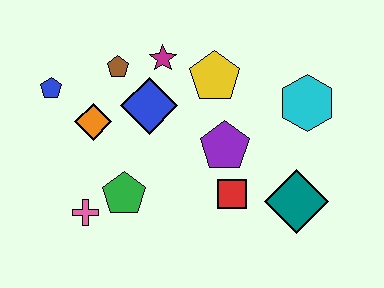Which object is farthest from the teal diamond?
The blue pentagon is farthest from the teal diamond.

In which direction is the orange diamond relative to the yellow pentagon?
The orange diamond is to the left of the yellow pentagon.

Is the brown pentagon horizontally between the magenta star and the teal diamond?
No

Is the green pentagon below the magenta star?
Yes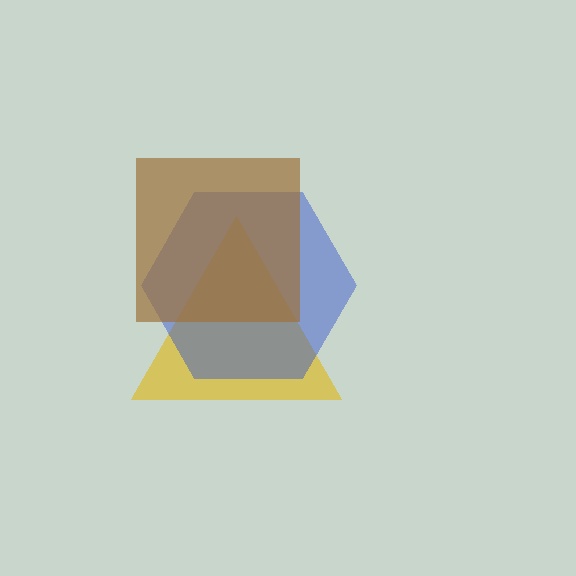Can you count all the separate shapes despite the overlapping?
Yes, there are 3 separate shapes.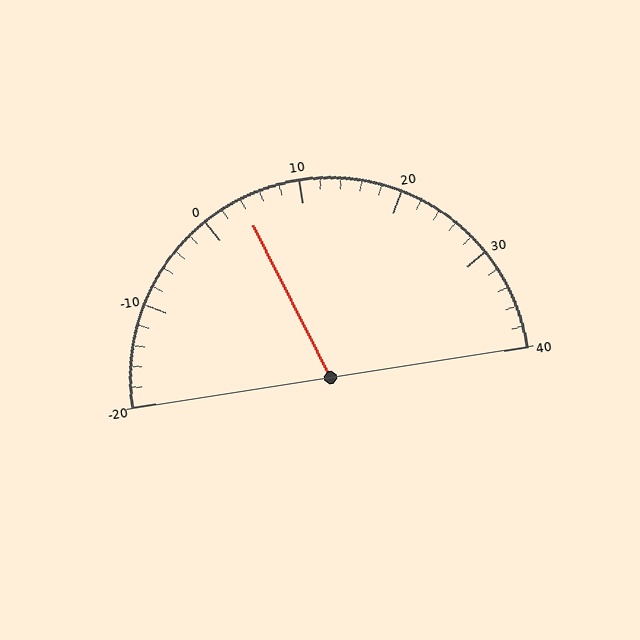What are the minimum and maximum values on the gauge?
The gauge ranges from -20 to 40.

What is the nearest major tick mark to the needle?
The nearest major tick mark is 0.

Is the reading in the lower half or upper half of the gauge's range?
The reading is in the lower half of the range (-20 to 40).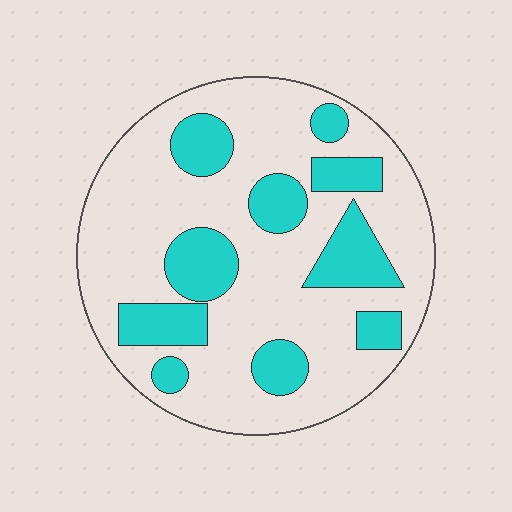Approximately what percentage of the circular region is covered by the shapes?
Approximately 30%.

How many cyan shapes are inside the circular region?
10.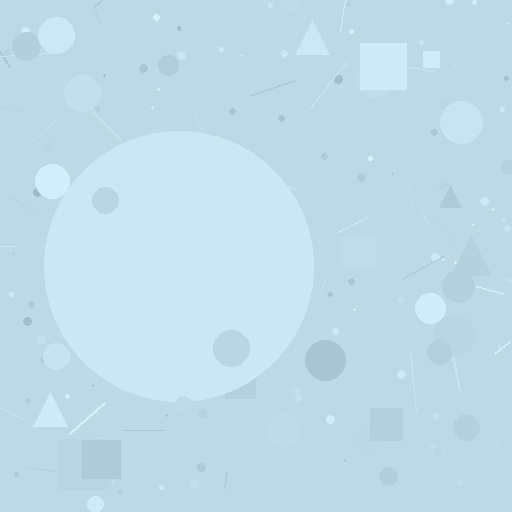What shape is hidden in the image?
A circle is hidden in the image.